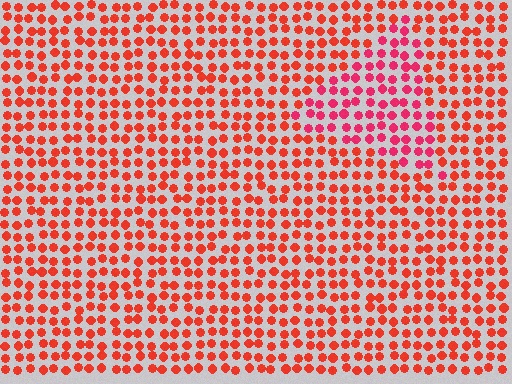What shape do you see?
I see a triangle.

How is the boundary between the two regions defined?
The boundary is defined purely by a slight shift in hue (about 25 degrees). Spacing, size, and orientation are identical on both sides.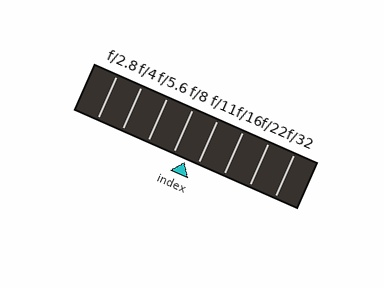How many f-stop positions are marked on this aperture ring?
There are 8 f-stop positions marked.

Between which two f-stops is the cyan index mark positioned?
The index mark is between f/8 and f/11.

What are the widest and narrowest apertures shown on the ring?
The widest aperture shown is f/2.8 and the narrowest is f/32.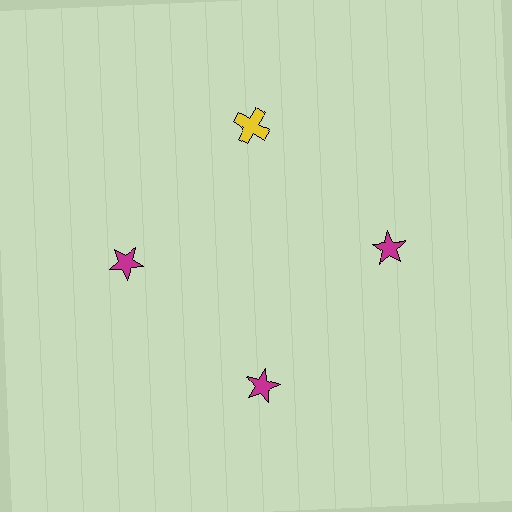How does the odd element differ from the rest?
It differs in both color (yellow instead of magenta) and shape (cross instead of star).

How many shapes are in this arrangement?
There are 4 shapes arranged in a ring pattern.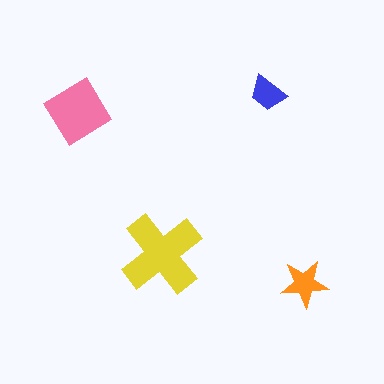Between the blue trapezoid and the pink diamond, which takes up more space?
The pink diamond.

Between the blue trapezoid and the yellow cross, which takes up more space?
The yellow cross.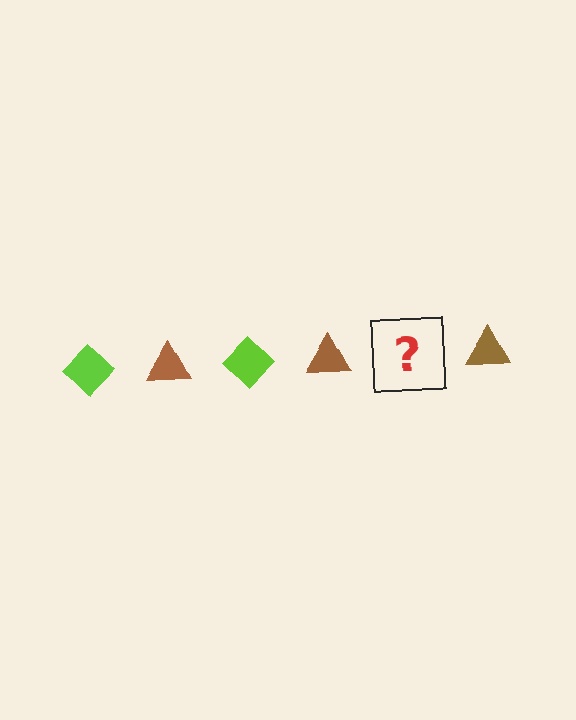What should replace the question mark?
The question mark should be replaced with a lime diamond.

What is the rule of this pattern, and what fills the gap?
The rule is that the pattern alternates between lime diamond and brown triangle. The gap should be filled with a lime diamond.